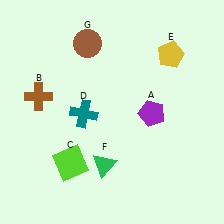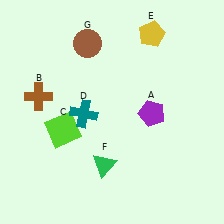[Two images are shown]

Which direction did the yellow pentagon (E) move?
The yellow pentagon (E) moved up.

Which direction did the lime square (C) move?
The lime square (C) moved up.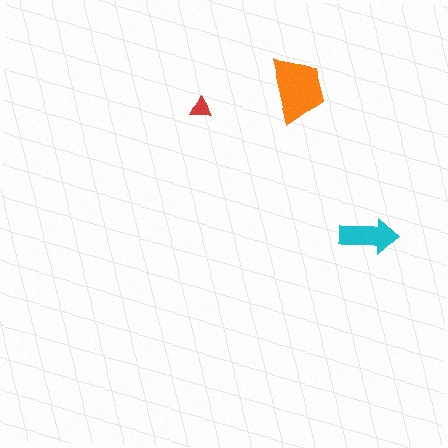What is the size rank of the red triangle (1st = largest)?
3rd.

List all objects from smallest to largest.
The red triangle, the cyan arrow, the orange trapezoid.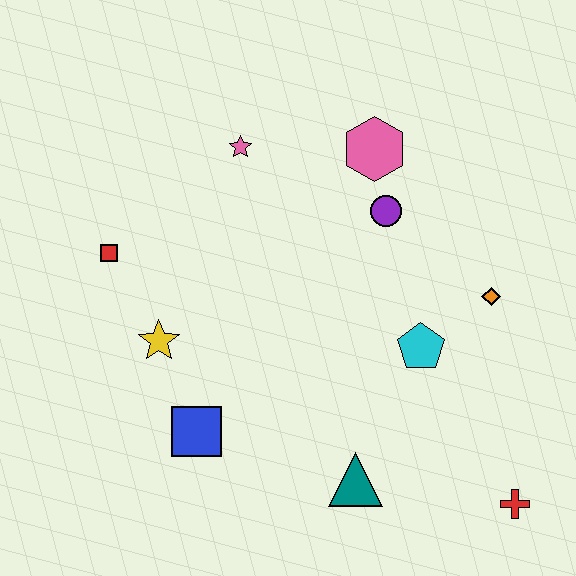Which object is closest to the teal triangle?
The cyan pentagon is closest to the teal triangle.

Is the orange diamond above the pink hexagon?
No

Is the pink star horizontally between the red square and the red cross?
Yes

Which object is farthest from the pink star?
The red cross is farthest from the pink star.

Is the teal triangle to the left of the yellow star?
No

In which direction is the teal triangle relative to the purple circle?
The teal triangle is below the purple circle.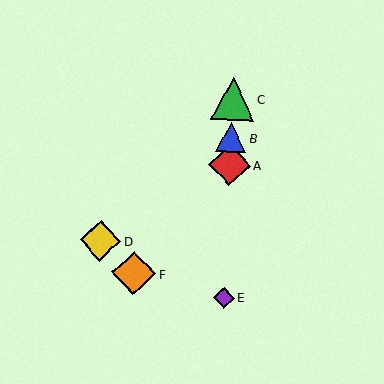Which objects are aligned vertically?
Objects A, B, C, E are aligned vertically.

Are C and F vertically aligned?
No, C is at x≈233 and F is at x≈134.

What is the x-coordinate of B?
Object B is at x≈231.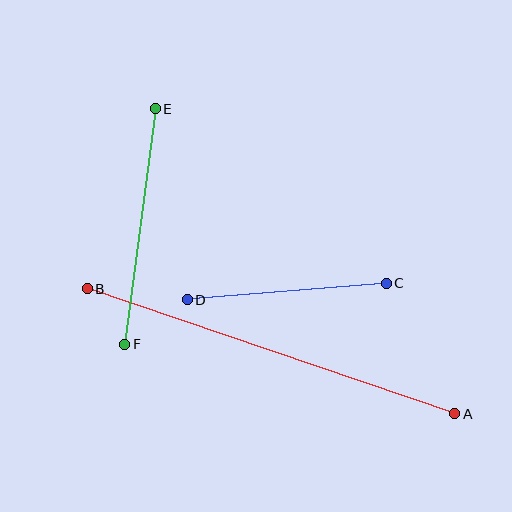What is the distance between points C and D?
The distance is approximately 200 pixels.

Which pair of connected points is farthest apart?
Points A and B are farthest apart.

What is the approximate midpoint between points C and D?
The midpoint is at approximately (287, 291) pixels.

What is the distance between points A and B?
The distance is approximately 388 pixels.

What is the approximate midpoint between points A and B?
The midpoint is at approximately (271, 351) pixels.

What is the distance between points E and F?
The distance is approximately 238 pixels.